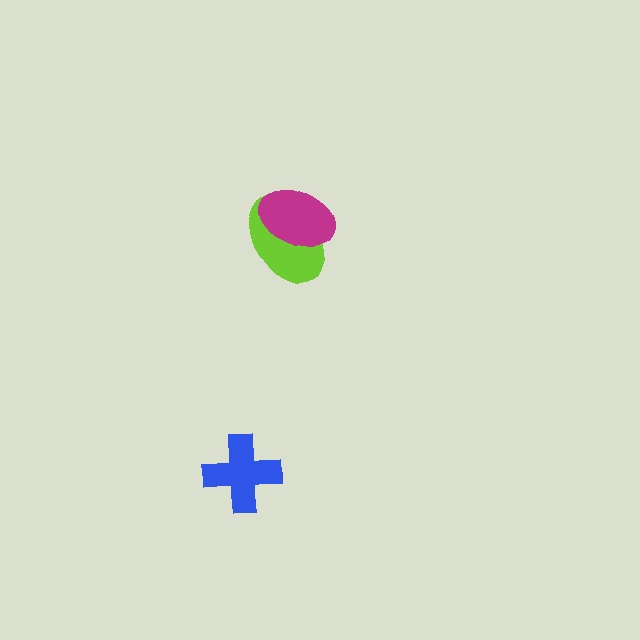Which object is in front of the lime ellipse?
The magenta ellipse is in front of the lime ellipse.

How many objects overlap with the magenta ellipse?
1 object overlaps with the magenta ellipse.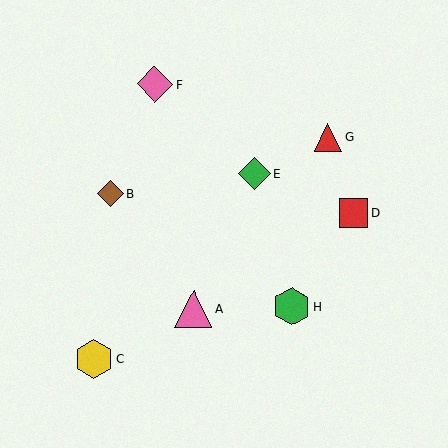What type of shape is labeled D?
Shape D is a red square.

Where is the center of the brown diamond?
The center of the brown diamond is at (110, 194).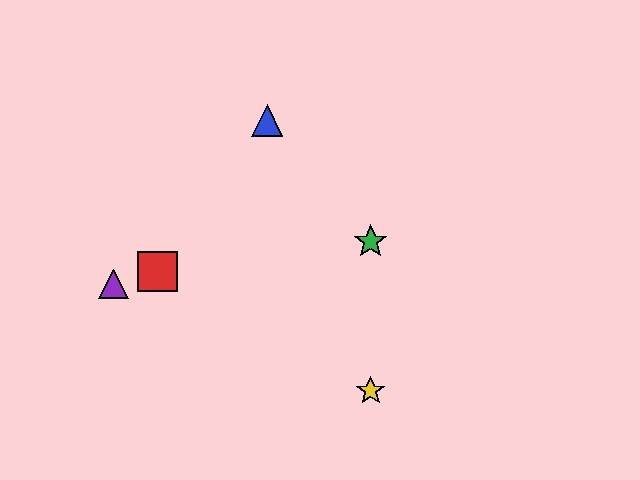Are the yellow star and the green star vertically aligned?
Yes, both are at x≈371.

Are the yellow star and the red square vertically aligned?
No, the yellow star is at x≈371 and the red square is at x≈157.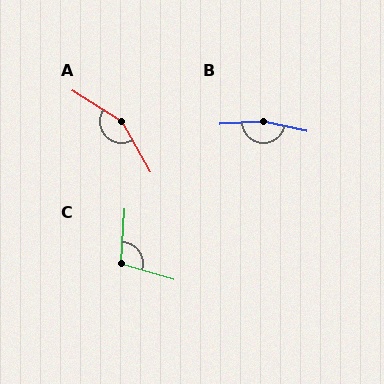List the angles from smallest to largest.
C (102°), A (152°), B (165°).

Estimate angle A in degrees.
Approximately 152 degrees.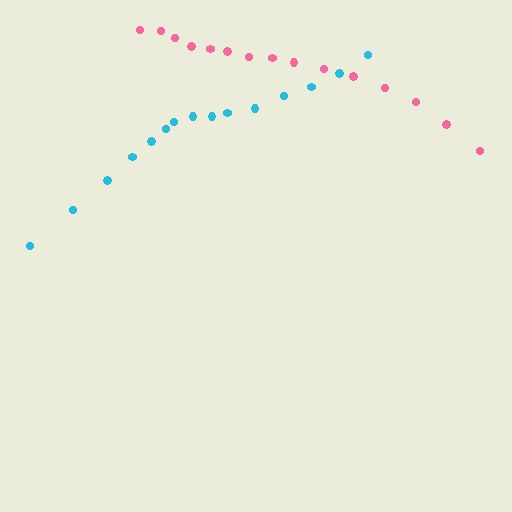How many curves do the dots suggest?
There are 2 distinct paths.